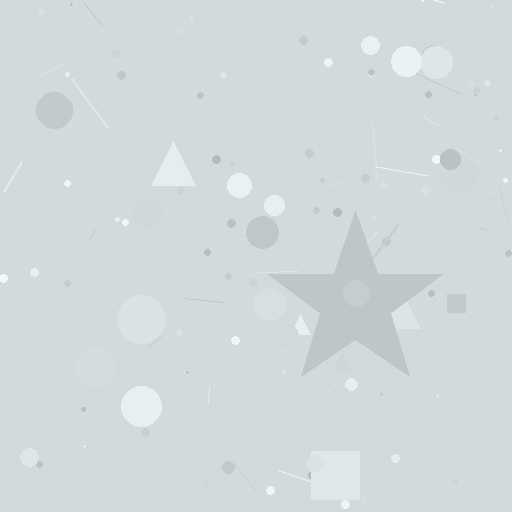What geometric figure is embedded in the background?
A star is embedded in the background.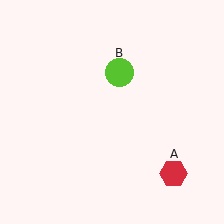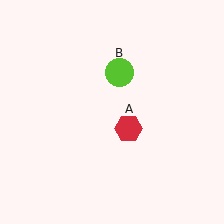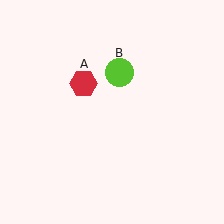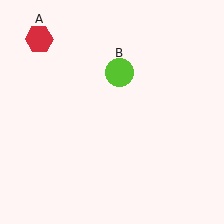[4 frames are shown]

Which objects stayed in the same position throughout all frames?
Lime circle (object B) remained stationary.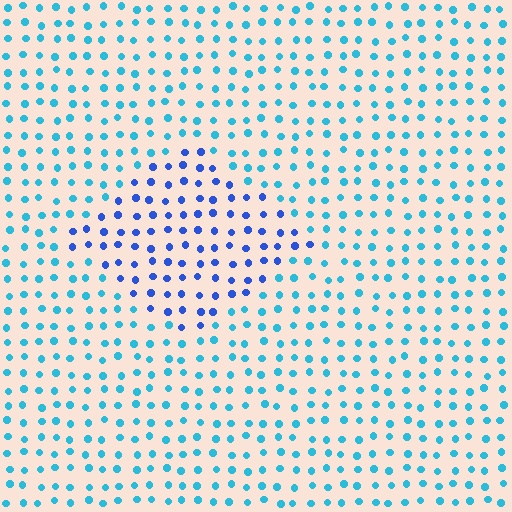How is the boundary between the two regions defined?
The boundary is defined purely by a slight shift in hue (about 36 degrees). Spacing, size, and orientation are identical on both sides.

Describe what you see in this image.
The image is filled with small cyan elements in a uniform arrangement. A diamond-shaped region is visible where the elements are tinted to a slightly different hue, forming a subtle color boundary.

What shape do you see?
I see a diamond.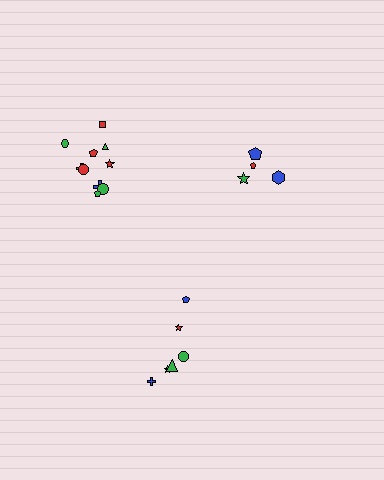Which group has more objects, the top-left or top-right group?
The top-left group.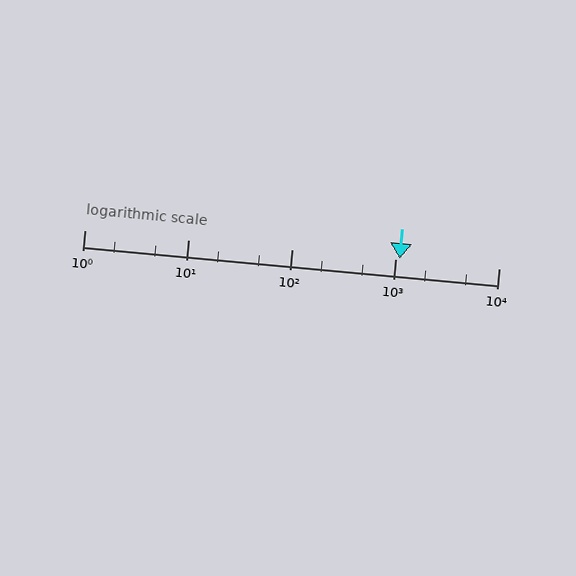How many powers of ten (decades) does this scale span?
The scale spans 4 decades, from 1 to 10000.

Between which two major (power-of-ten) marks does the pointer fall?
The pointer is between 1000 and 10000.